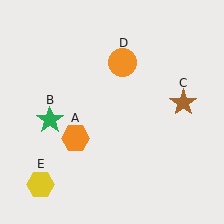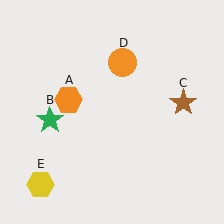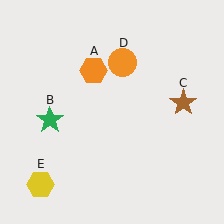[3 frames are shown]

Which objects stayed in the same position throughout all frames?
Green star (object B) and brown star (object C) and orange circle (object D) and yellow hexagon (object E) remained stationary.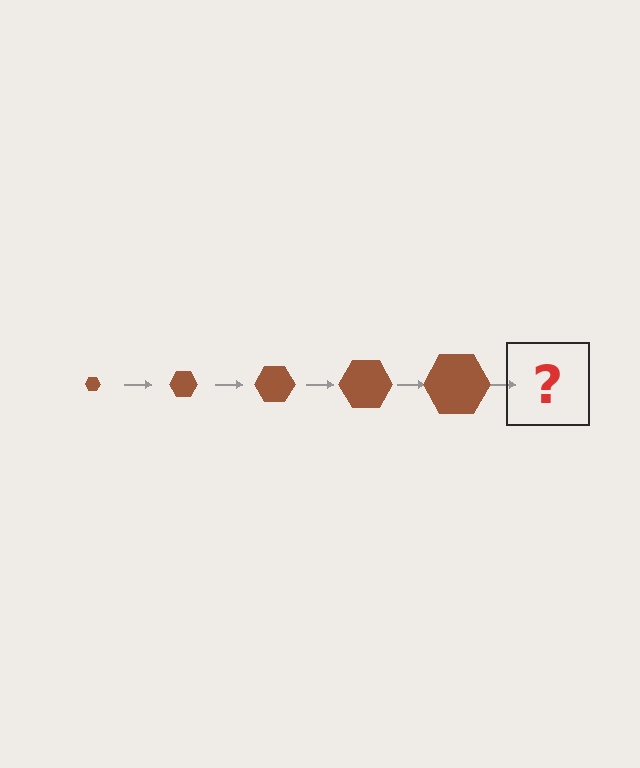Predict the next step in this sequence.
The next step is a brown hexagon, larger than the previous one.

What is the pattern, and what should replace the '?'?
The pattern is that the hexagon gets progressively larger each step. The '?' should be a brown hexagon, larger than the previous one.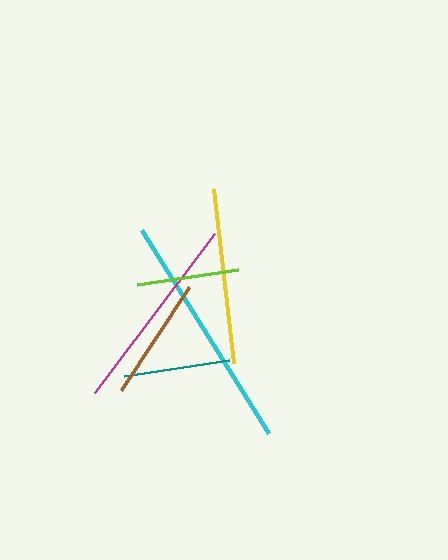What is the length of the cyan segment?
The cyan segment is approximately 240 pixels long.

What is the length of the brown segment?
The brown segment is approximately 123 pixels long.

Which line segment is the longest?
The cyan line is the longest at approximately 240 pixels.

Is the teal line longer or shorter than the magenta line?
The magenta line is longer than the teal line.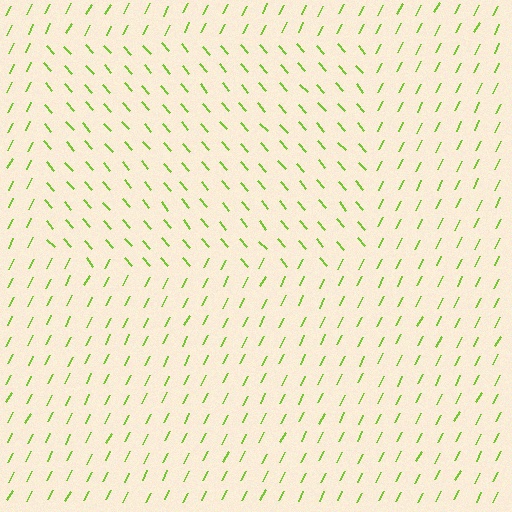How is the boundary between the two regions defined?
The boundary is defined purely by a change in line orientation (approximately 68 degrees difference). All lines are the same color and thickness.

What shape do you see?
I see a rectangle.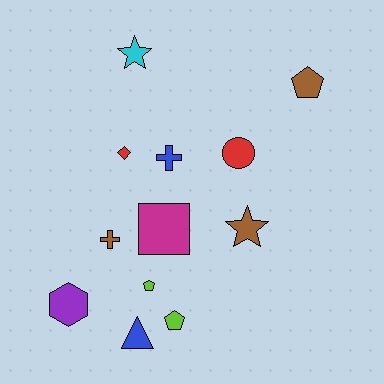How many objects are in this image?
There are 12 objects.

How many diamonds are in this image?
There is 1 diamond.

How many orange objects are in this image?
There are no orange objects.